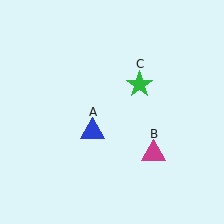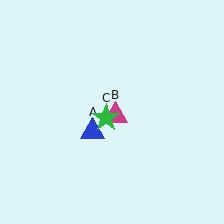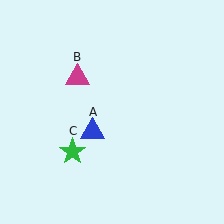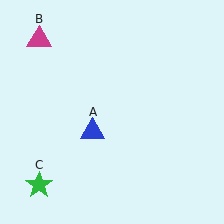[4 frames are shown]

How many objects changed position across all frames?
2 objects changed position: magenta triangle (object B), green star (object C).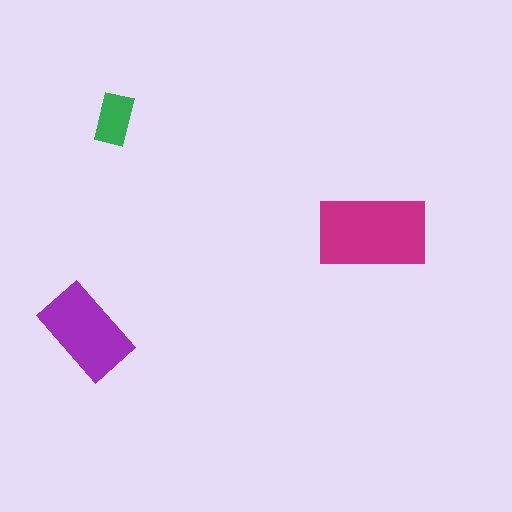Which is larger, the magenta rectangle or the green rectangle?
The magenta one.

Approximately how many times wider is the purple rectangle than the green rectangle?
About 2 times wider.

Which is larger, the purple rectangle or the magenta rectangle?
The magenta one.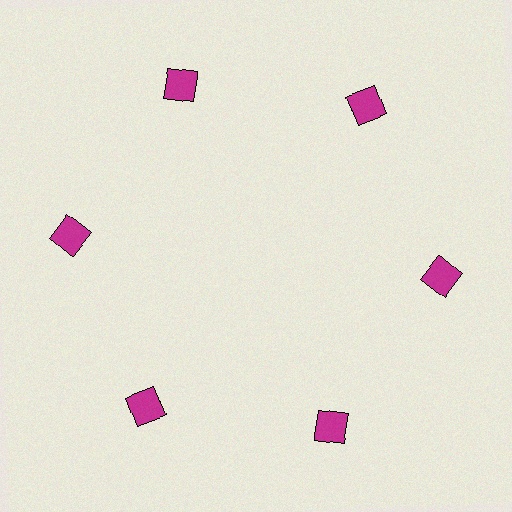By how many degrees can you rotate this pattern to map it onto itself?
The pattern maps onto itself every 60 degrees of rotation.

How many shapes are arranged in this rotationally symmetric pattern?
There are 6 shapes, arranged in 6 groups of 1.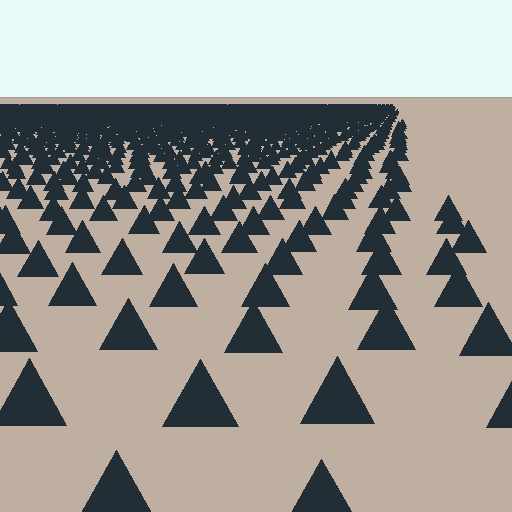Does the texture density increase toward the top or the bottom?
Density increases toward the top.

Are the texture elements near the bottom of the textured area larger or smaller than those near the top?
Larger. Near the bottom, elements are closer to the viewer and appear at a bigger on-screen size.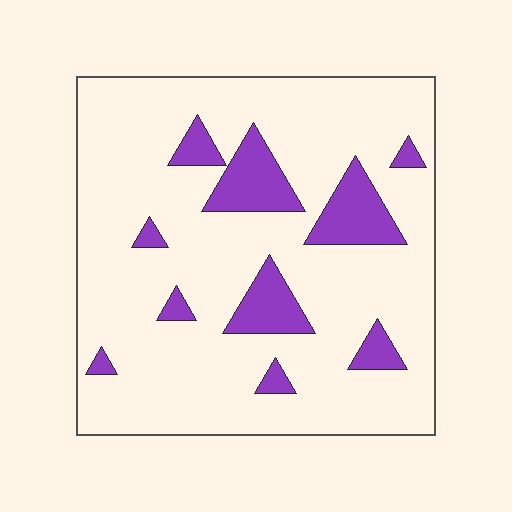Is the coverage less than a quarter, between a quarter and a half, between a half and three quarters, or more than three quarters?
Less than a quarter.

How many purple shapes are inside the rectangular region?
10.